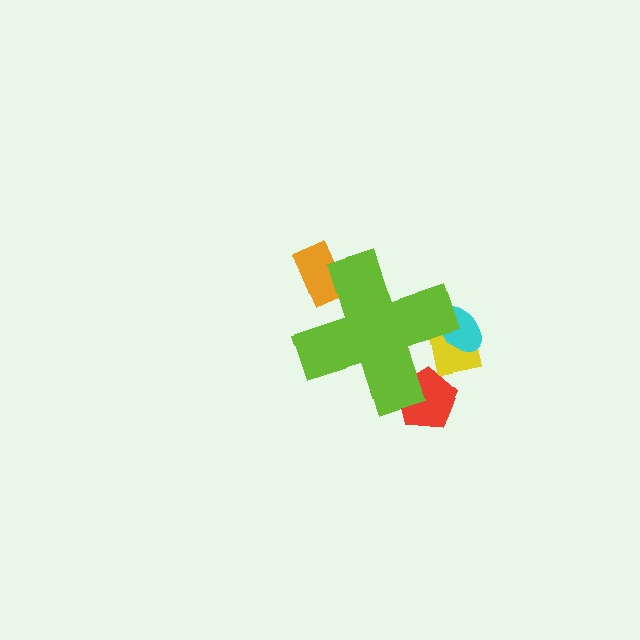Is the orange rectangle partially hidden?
Yes, the orange rectangle is partially hidden behind the lime cross.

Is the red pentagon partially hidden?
Yes, the red pentagon is partially hidden behind the lime cross.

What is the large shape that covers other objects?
A lime cross.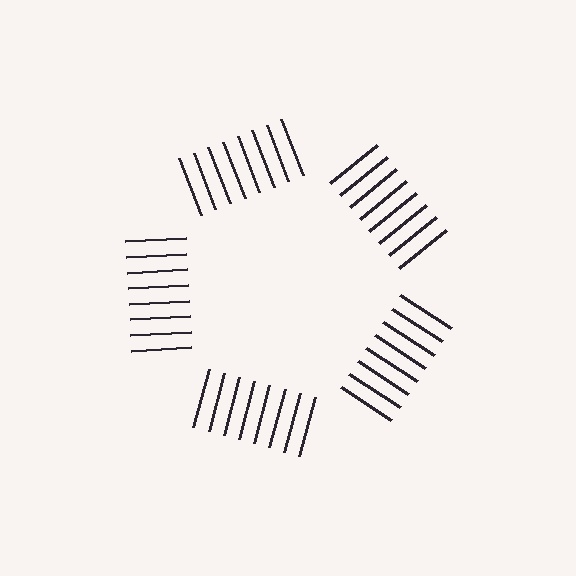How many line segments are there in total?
40 — 8 along each of the 5 edges.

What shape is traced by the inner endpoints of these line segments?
An illusory pentagon — the line segments terminate on its edges but no continuous stroke is drawn.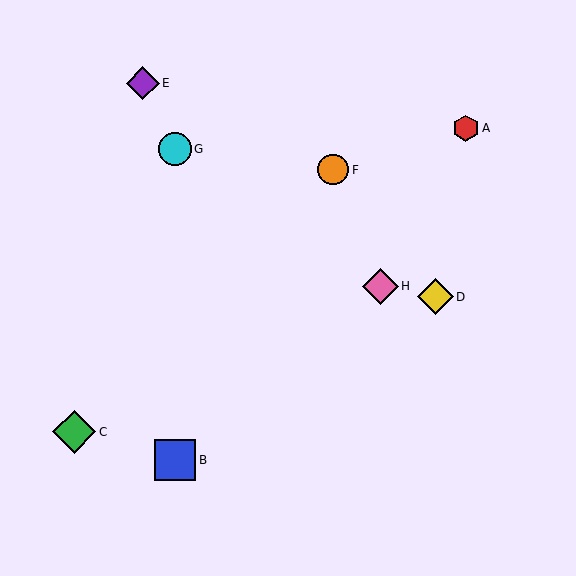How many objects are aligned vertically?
2 objects (B, G) are aligned vertically.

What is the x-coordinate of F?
Object F is at x≈333.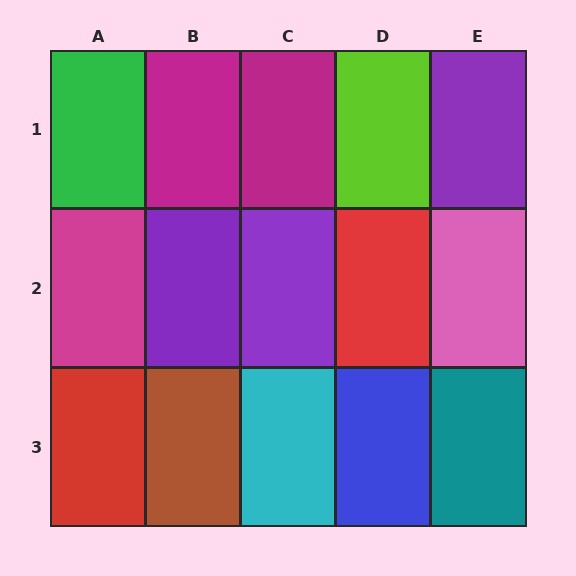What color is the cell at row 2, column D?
Red.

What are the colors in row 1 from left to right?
Green, magenta, magenta, lime, purple.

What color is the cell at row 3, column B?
Brown.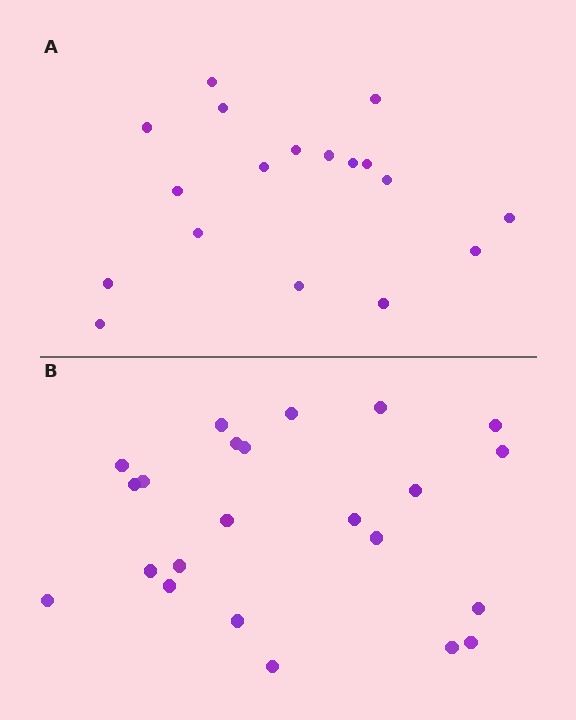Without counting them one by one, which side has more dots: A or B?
Region B (the bottom region) has more dots.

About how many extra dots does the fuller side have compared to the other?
Region B has about 5 more dots than region A.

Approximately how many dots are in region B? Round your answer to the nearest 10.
About 20 dots. (The exact count is 23, which rounds to 20.)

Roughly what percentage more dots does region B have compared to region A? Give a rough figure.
About 30% more.